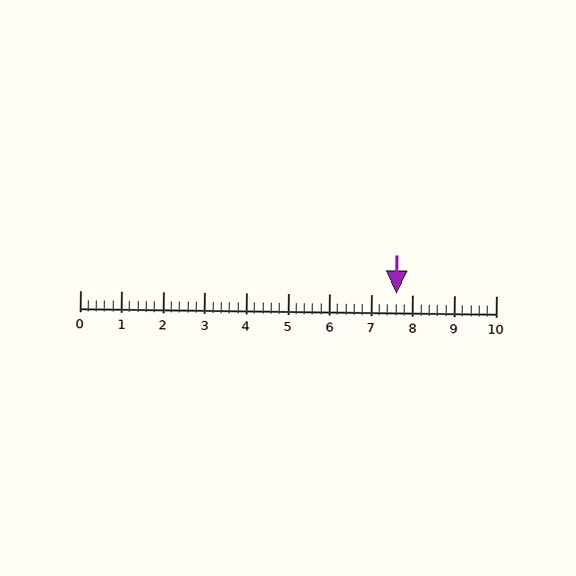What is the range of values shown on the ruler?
The ruler shows values from 0 to 10.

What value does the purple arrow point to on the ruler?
The purple arrow points to approximately 7.6.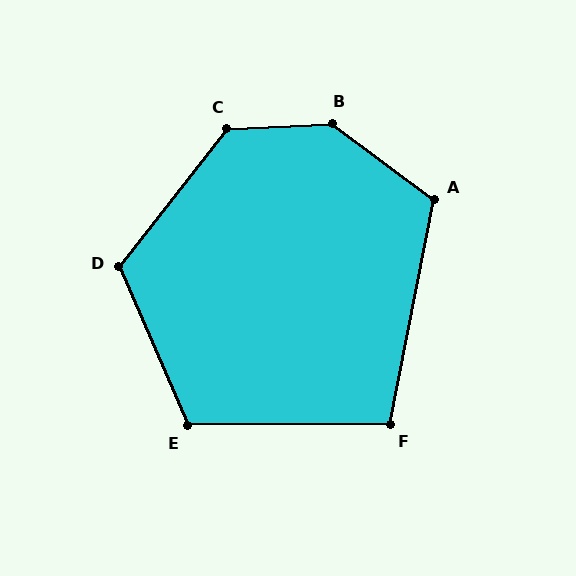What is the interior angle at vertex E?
Approximately 113 degrees (obtuse).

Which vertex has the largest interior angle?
B, at approximately 140 degrees.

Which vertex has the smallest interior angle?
F, at approximately 101 degrees.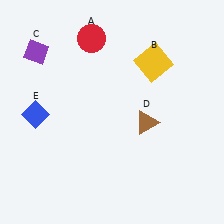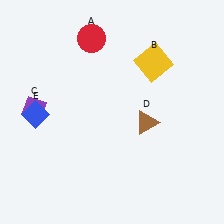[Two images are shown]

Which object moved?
The purple diamond (C) moved down.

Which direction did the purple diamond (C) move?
The purple diamond (C) moved down.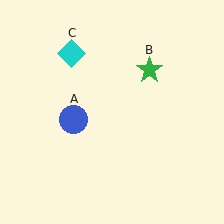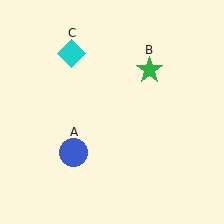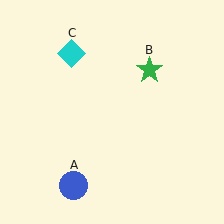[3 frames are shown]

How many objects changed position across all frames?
1 object changed position: blue circle (object A).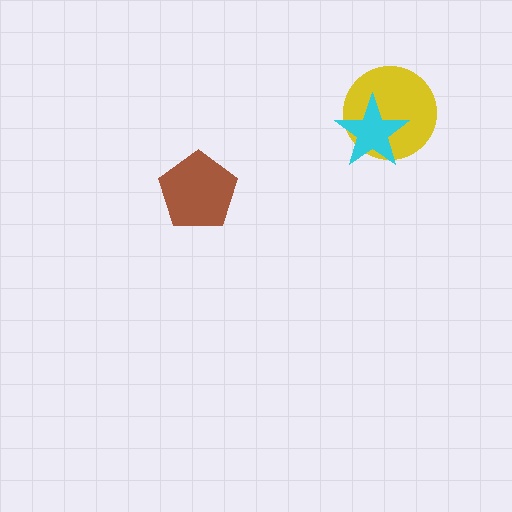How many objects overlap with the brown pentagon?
0 objects overlap with the brown pentagon.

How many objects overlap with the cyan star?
1 object overlaps with the cyan star.